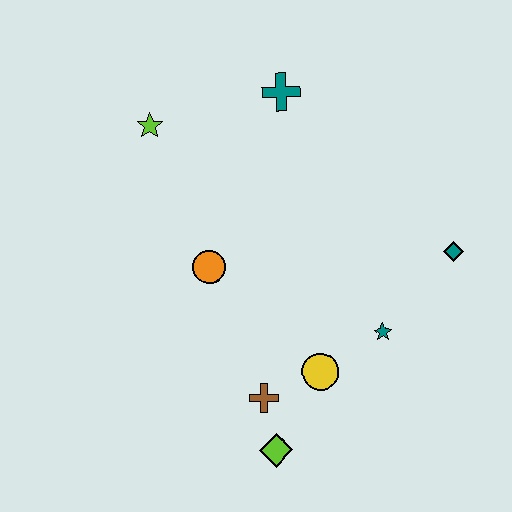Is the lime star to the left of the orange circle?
Yes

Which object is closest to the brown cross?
The lime diamond is closest to the brown cross.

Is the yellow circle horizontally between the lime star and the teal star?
Yes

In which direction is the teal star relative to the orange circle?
The teal star is to the right of the orange circle.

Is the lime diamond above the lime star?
No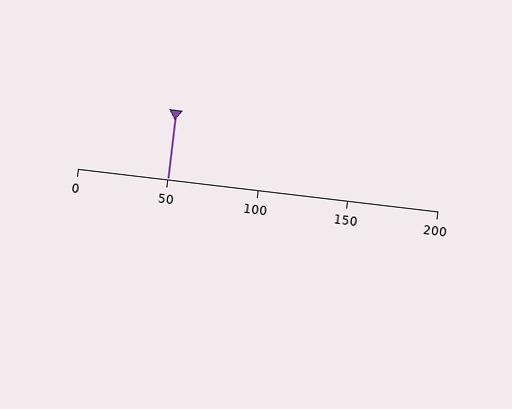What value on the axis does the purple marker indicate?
The marker indicates approximately 50.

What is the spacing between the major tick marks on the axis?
The major ticks are spaced 50 apart.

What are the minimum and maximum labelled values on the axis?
The axis runs from 0 to 200.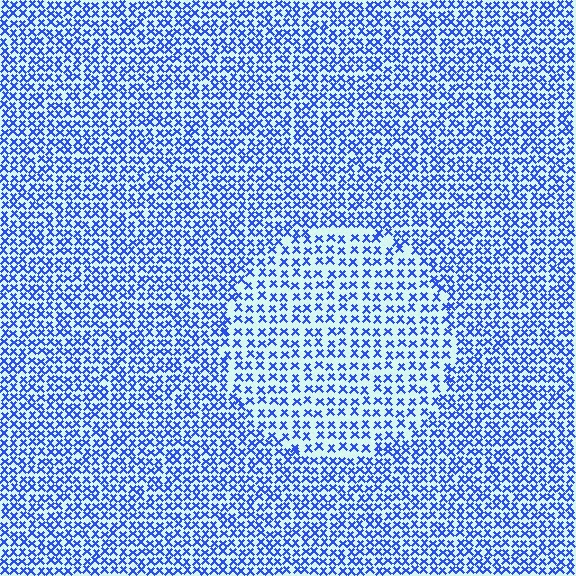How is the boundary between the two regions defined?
The boundary is defined by a change in element density (approximately 1.6x ratio). All elements are the same color, size, and shape.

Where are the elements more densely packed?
The elements are more densely packed outside the circle boundary.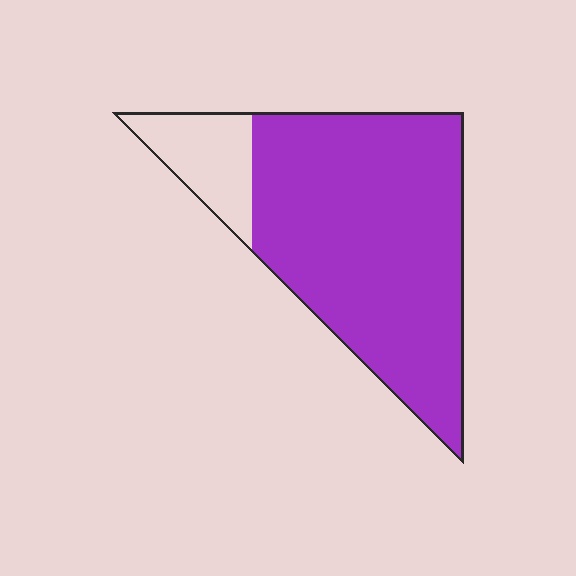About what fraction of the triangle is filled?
About five sixths (5/6).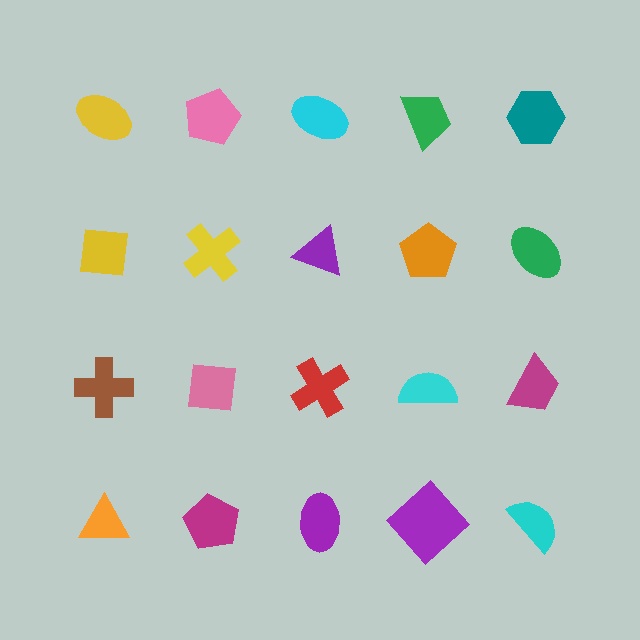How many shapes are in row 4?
5 shapes.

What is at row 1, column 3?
A cyan ellipse.